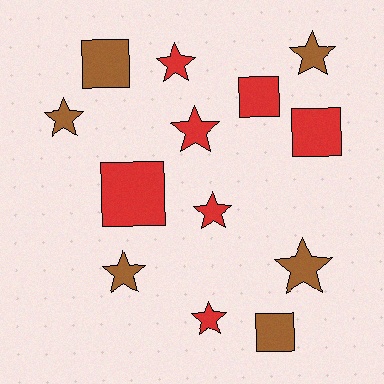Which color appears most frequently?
Red, with 7 objects.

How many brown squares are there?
There are 2 brown squares.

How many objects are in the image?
There are 13 objects.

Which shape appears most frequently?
Star, with 8 objects.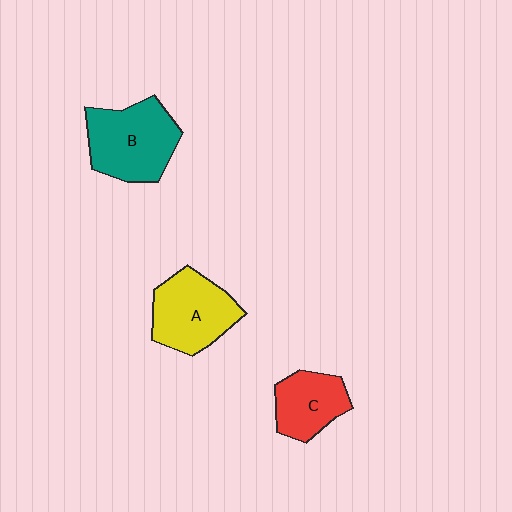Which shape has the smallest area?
Shape C (red).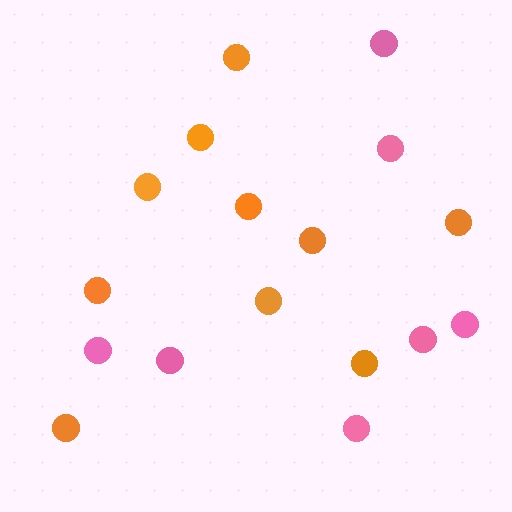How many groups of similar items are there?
There are 2 groups: one group of pink circles (7) and one group of orange circles (10).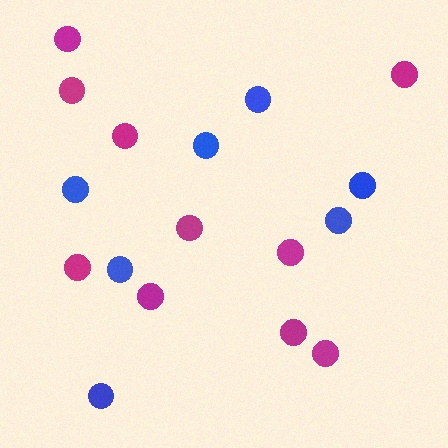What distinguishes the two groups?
There are 2 groups: one group of blue circles (7) and one group of magenta circles (10).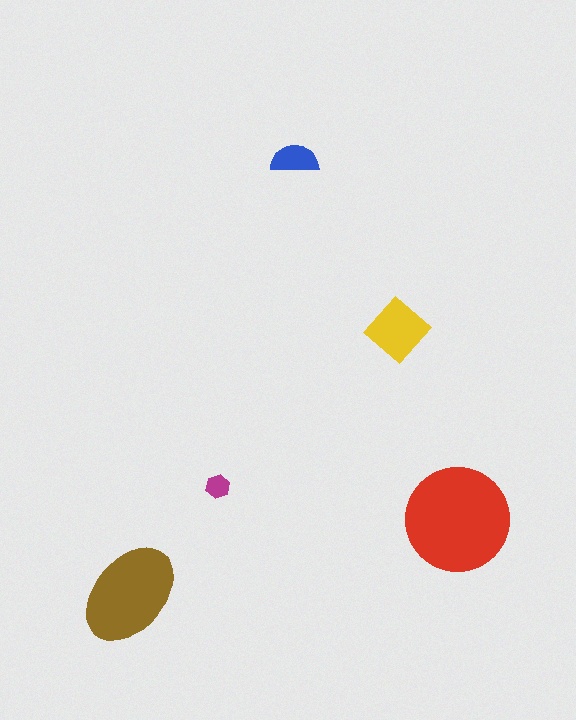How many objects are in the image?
There are 5 objects in the image.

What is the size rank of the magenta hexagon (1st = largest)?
5th.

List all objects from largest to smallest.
The red circle, the brown ellipse, the yellow diamond, the blue semicircle, the magenta hexagon.